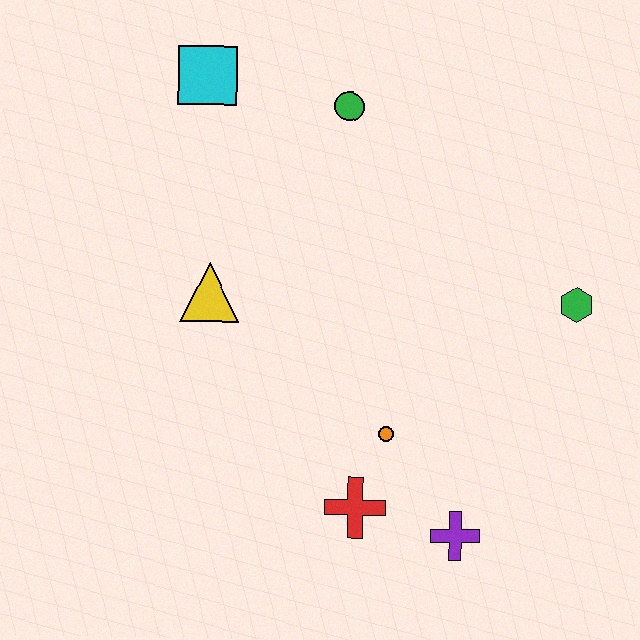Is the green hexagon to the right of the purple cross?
Yes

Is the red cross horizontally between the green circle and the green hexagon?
Yes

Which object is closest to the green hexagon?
The orange circle is closest to the green hexagon.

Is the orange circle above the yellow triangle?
No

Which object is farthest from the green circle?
The purple cross is farthest from the green circle.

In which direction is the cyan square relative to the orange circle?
The cyan square is above the orange circle.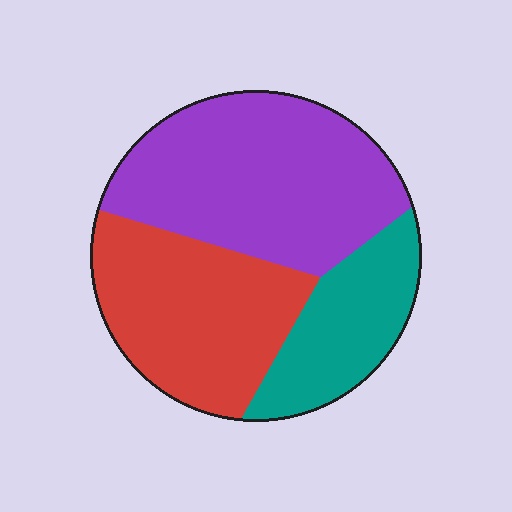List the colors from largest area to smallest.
From largest to smallest: purple, red, teal.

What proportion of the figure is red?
Red covers roughly 35% of the figure.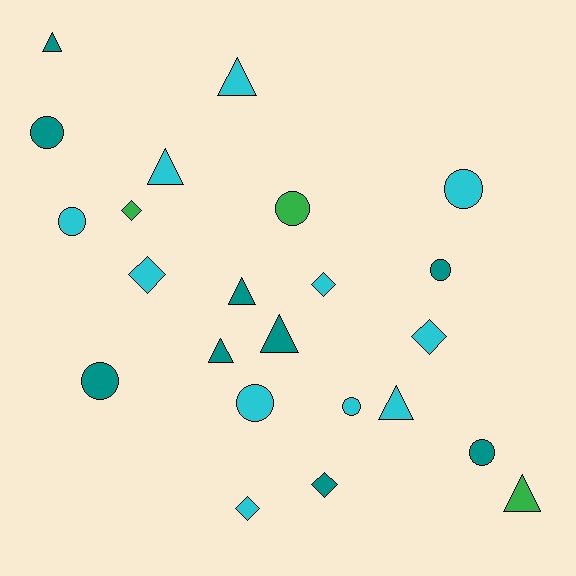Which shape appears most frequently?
Circle, with 9 objects.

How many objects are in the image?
There are 23 objects.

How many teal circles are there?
There are 4 teal circles.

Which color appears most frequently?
Cyan, with 11 objects.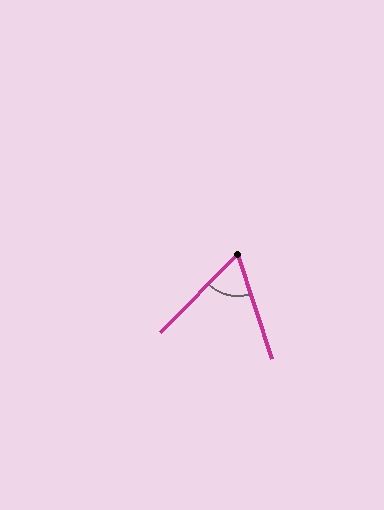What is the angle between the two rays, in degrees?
Approximately 63 degrees.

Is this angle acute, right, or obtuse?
It is acute.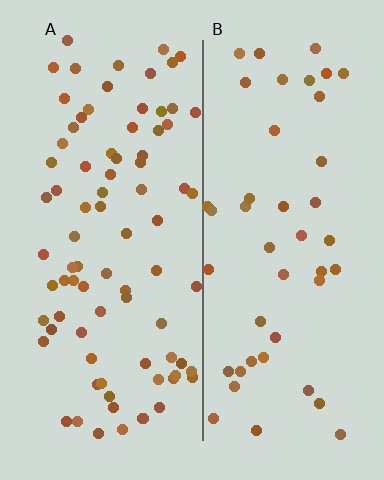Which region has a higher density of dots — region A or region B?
A (the left).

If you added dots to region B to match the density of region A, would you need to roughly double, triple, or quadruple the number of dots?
Approximately double.